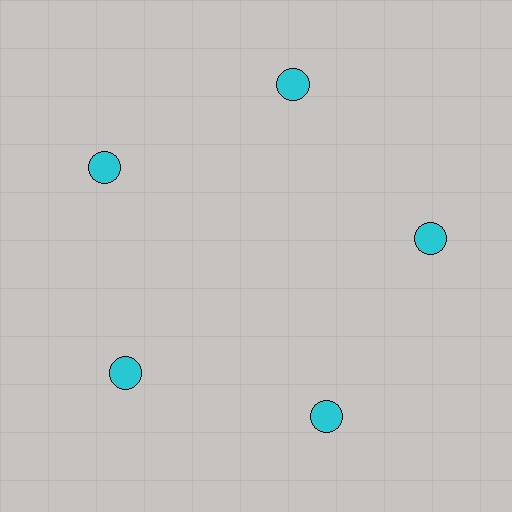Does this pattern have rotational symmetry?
Yes, this pattern has 5-fold rotational symmetry. It looks the same after rotating 72 degrees around the center.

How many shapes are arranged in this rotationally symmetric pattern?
There are 5 shapes, arranged in 5 groups of 1.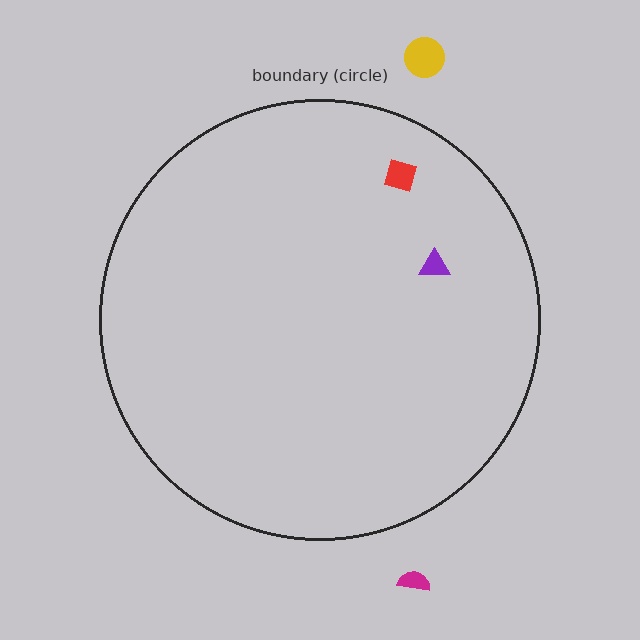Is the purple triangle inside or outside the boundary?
Inside.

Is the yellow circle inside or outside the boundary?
Outside.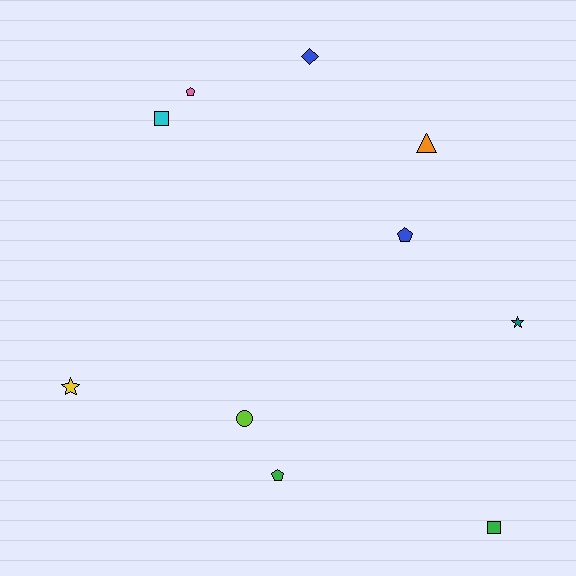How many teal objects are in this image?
There is 1 teal object.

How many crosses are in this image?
There are no crosses.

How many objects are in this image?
There are 10 objects.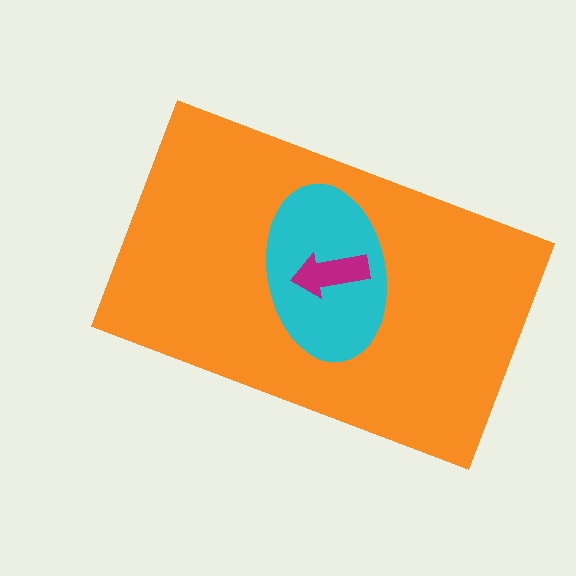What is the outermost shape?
The orange rectangle.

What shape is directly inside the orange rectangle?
The cyan ellipse.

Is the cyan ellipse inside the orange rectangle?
Yes.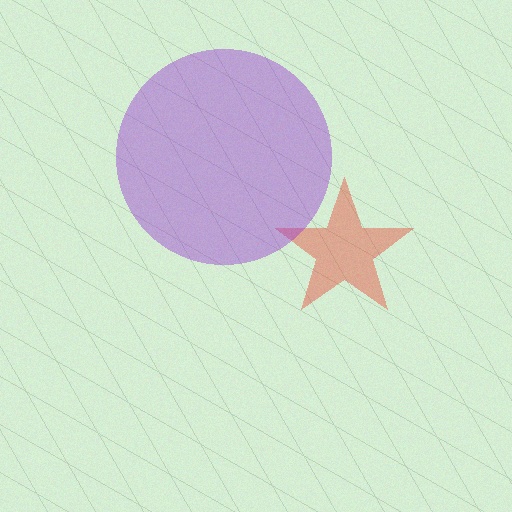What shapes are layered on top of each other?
The layered shapes are: a red star, a purple circle.